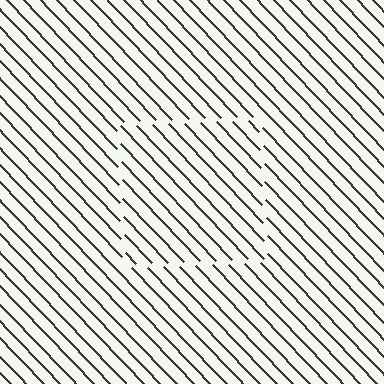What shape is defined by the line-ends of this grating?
An illusory square. The interior of the shape contains the same grating, shifted by half a period — the contour is defined by the phase discontinuity where line-ends from the inner and outer gratings abut.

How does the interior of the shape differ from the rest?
The interior of the shape contains the same grating, shifted by half a period — the contour is defined by the phase discontinuity where line-ends from the inner and outer gratings abut.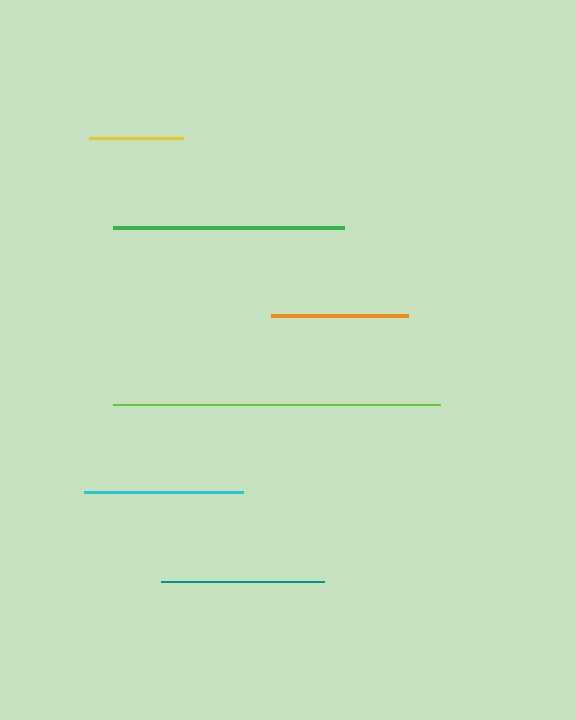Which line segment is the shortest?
The yellow line is the shortest at approximately 93 pixels.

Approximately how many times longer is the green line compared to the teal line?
The green line is approximately 1.4 times the length of the teal line.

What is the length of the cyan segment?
The cyan segment is approximately 159 pixels long.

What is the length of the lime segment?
The lime segment is approximately 327 pixels long.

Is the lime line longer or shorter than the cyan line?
The lime line is longer than the cyan line.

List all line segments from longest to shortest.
From longest to shortest: lime, green, teal, cyan, orange, yellow.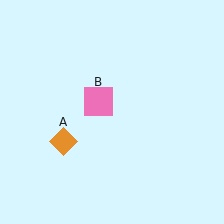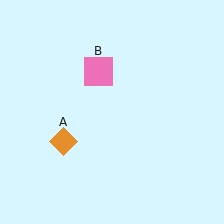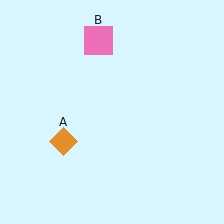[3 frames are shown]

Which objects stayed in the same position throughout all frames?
Orange diamond (object A) remained stationary.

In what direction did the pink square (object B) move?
The pink square (object B) moved up.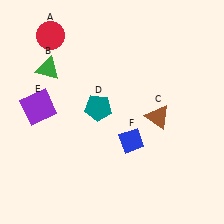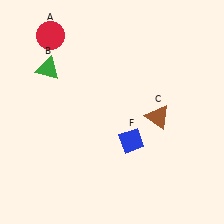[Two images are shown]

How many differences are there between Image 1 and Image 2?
There are 2 differences between the two images.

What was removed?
The purple square (E), the teal pentagon (D) were removed in Image 2.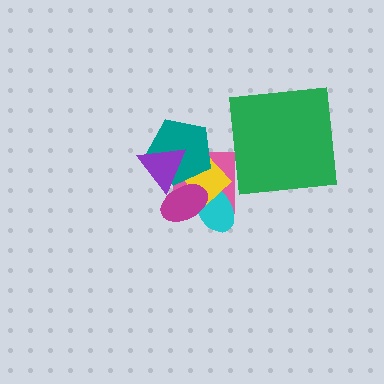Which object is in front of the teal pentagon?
The purple triangle is in front of the teal pentagon.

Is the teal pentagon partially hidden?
Yes, it is partially covered by another shape.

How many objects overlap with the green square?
0 objects overlap with the green square.